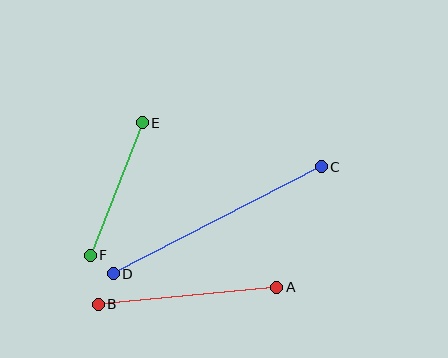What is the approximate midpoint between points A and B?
The midpoint is at approximately (187, 296) pixels.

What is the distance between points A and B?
The distance is approximately 180 pixels.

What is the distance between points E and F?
The distance is approximately 142 pixels.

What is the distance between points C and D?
The distance is approximately 234 pixels.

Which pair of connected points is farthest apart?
Points C and D are farthest apart.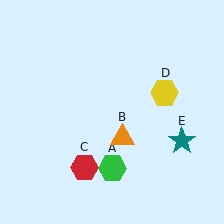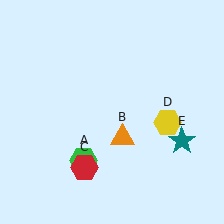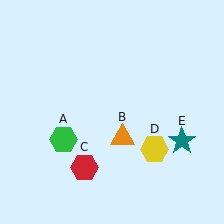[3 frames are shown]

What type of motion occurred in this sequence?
The green hexagon (object A), yellow hexagon (object D) rotated clockwise around the center of the scene.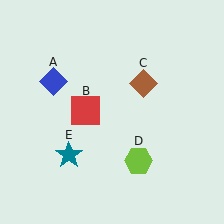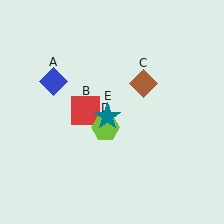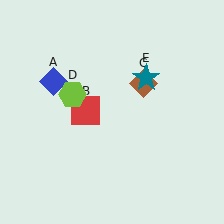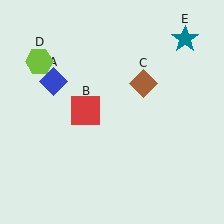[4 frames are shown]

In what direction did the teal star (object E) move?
The teal star (object E) moved up and to the right.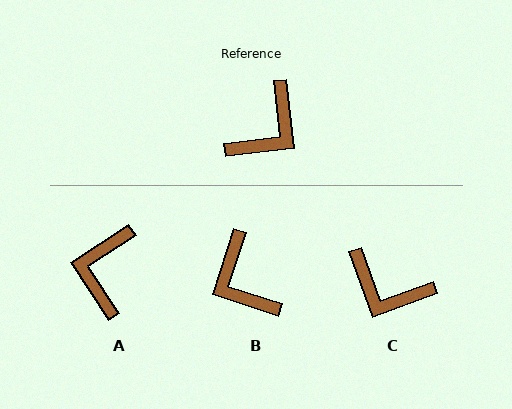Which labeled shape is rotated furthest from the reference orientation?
A, about 153 degrees away.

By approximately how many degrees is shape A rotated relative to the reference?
Approximately 153 degrees clockwise.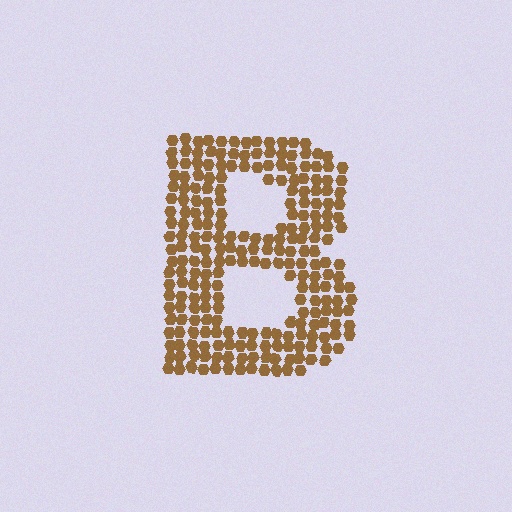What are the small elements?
The small elements are hexagons.